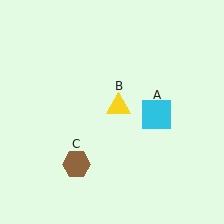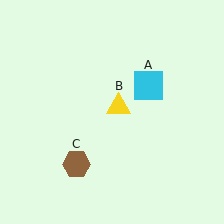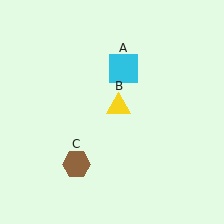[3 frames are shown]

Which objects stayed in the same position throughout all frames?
Yellow triangle (object B) and brown hexagon (object C) remained stationary.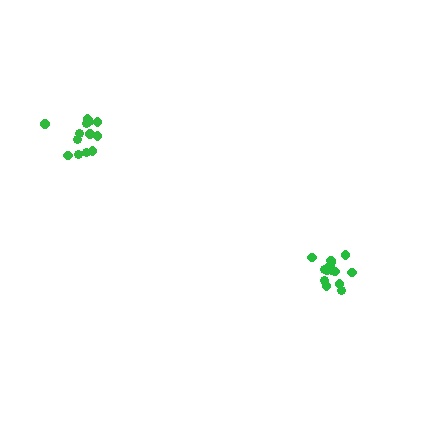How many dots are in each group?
Group 1: 14 dots, Group 2: 13 dots (27 total).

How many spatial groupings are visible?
There are 2 spatial groupings.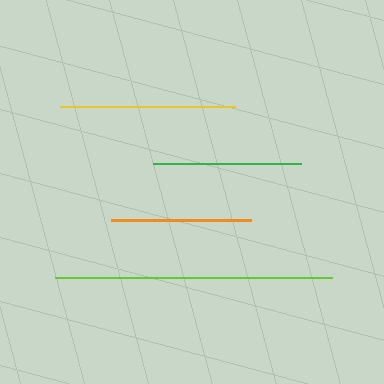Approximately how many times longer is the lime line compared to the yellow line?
The lime line is approximately 1.6 times the length of the yellow line.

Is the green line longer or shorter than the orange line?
The green line is longer than the orange line.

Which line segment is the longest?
The lime line is the longest at approximately 277 pixels.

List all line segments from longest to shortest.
From longest to shortest: lime, yellow, green, orange.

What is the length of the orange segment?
The orange segment is approximately 141 pixels long.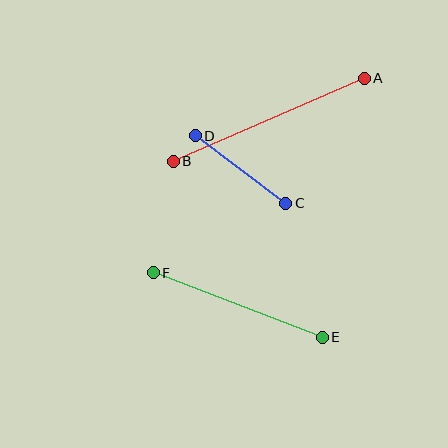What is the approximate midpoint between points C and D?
The midpoint is at approximately (240, 169) pixels.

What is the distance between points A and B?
The distance is approximately 208 pixels.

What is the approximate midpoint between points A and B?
The midpoint is at approximately (269, 120) pixels.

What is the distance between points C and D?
The distance is approximately 112 pixels.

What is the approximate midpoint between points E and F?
The midpoint is at approximately (238, 305) pixels.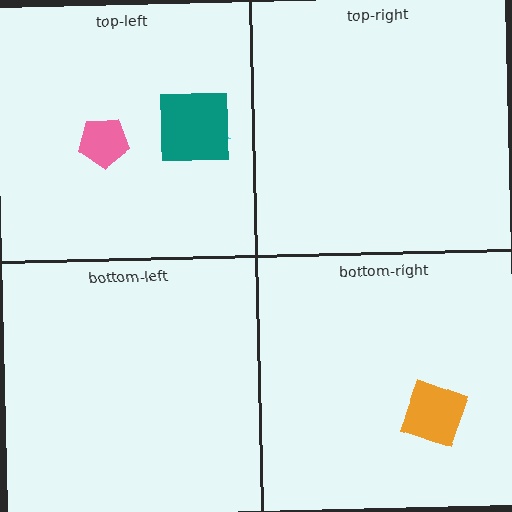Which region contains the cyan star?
The top-left region.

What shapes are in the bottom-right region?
The orange diamond.